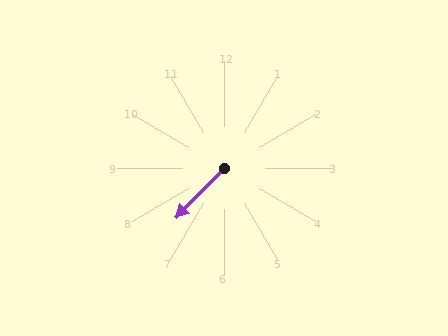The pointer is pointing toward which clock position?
Roughly 7 o'clock.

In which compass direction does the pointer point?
Southwest.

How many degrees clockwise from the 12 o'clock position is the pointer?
Approximately 224 degrees.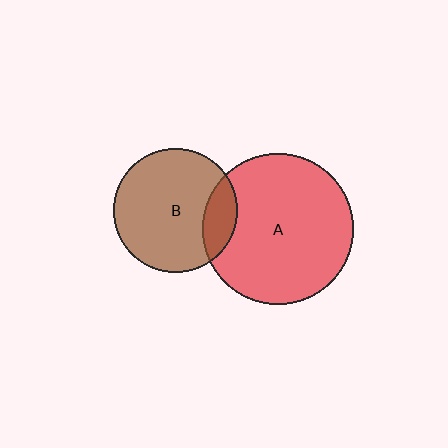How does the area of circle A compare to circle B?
Approximately 1.5 times.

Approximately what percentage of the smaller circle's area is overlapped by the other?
Approximately 15%.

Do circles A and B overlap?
Yes.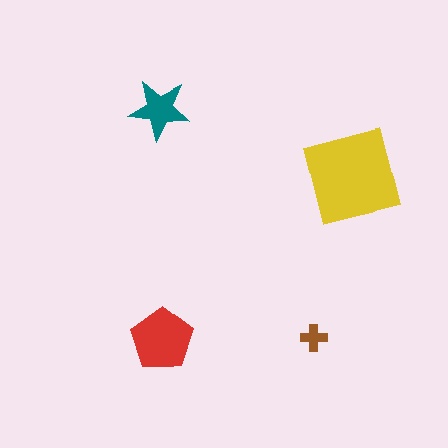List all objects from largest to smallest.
The yellow square, the red pentagon, the teal star, the brown cross.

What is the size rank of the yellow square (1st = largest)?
1st.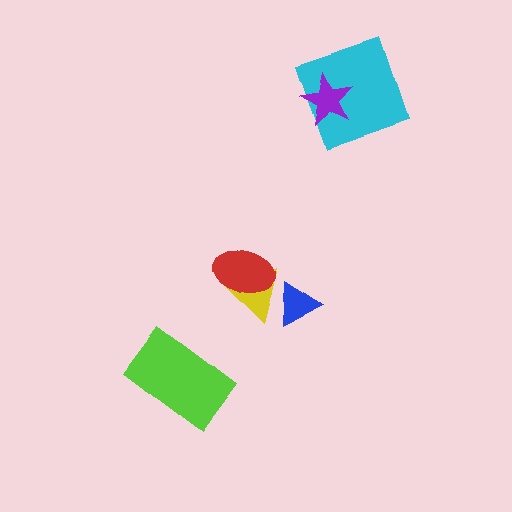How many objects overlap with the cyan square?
1 object overlaps with the cyan square.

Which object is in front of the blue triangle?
The yellow triangle is in front of the blue triangle.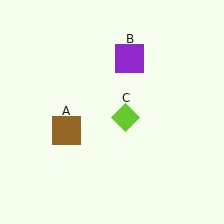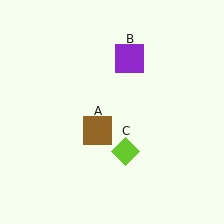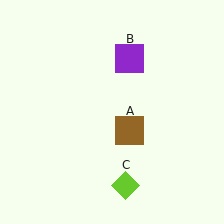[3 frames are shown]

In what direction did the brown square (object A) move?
The brown square (object A) moved right.